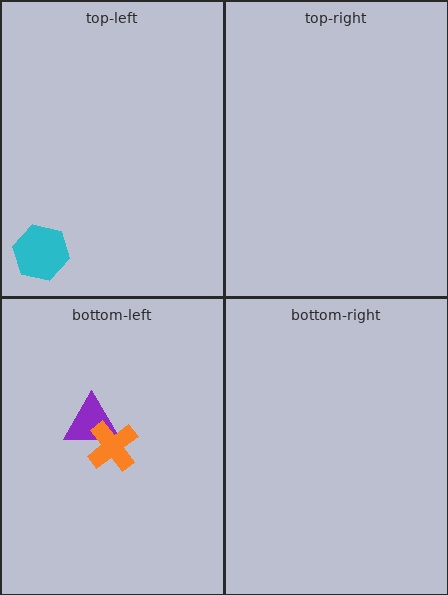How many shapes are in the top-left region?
1.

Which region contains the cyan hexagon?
The top-left region.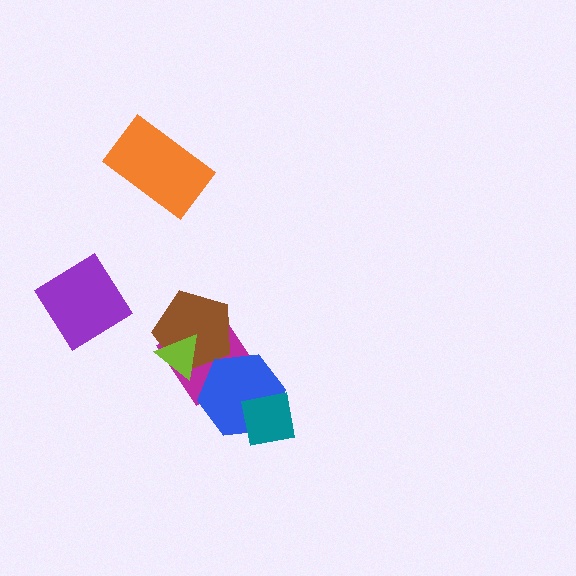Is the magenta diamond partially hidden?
Yes, it is partially covered by another shape.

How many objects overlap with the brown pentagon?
2 objects overlap with the brown pentagon.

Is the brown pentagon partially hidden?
Yes, it is partially covered by another shape.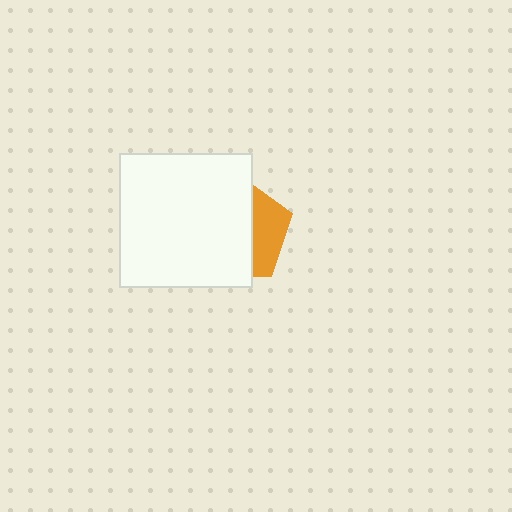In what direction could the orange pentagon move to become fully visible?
The orange pentagon could move right. That would shift it out from behind the white square entirely.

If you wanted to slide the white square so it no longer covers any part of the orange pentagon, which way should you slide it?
Slide it left — that is the most direct way to separate the two shapes.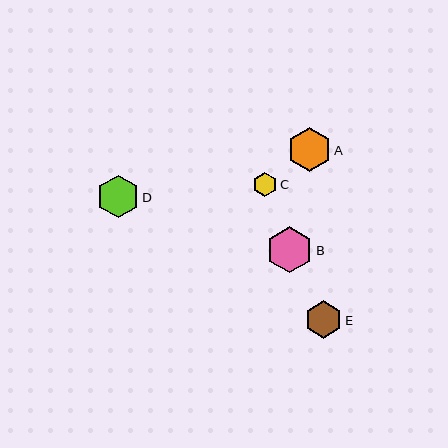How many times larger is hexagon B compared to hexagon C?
Hexagon B is approximately 1.9 times the size of hexagon C.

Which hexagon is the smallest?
Hexagon C is the smallest with a size of approximately 24 pixels.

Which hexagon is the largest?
Hexagon B is the largest with a size of approximately 46 pixels.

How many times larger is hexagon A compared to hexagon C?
Hexagon A is approximately 1.8 times the size of hexagon C.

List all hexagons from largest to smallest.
From largest to smallest: B, A, D, E, C.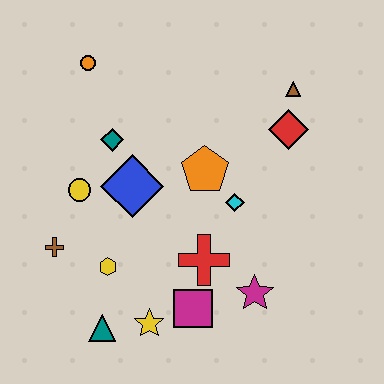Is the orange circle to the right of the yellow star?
No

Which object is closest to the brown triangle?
The red diamond is closest to the brown triangle.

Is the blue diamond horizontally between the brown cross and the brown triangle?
Yes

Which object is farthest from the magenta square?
The orange circle is farthest from the magenta square.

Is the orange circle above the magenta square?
Yes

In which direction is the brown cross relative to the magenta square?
The brown cross is to the left of the magenta square.